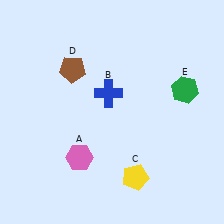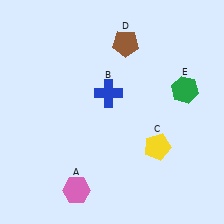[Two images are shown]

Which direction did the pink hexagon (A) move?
The pink hexagon (A) moved down.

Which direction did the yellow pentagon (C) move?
The yellow pentagon (C) moved up.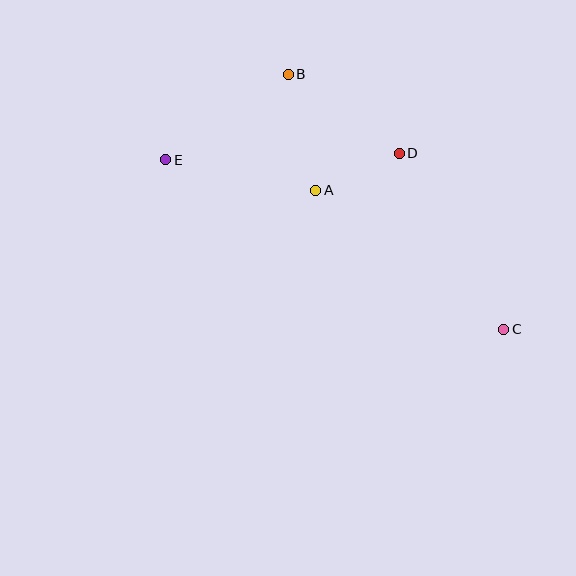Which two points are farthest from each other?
Points C and E are farthest from each other.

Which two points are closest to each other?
Points A and D are closest to each other.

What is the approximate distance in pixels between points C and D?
The distance between C and D is approximately 205 pixels.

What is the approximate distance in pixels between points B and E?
The distance between B and E is approximately 149 pixels.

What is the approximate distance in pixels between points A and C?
The distance between A and C is approximately 234 pixels.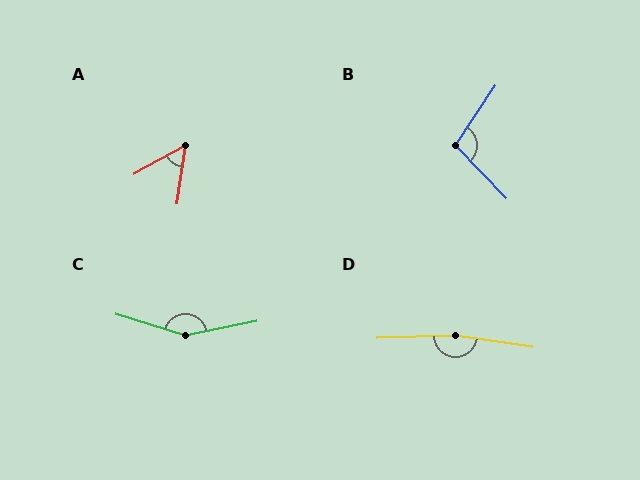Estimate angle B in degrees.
Approximately 102 degrees.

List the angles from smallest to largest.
A (53°), B (102°), C (151°), D (170°).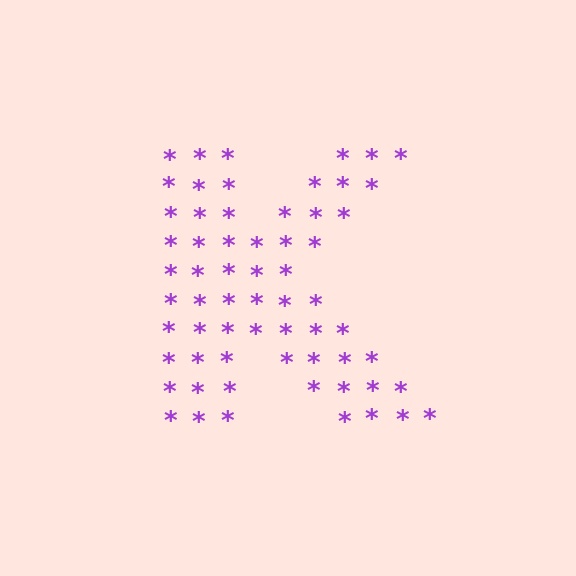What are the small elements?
The small elements are asterisks.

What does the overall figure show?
The overall figure shows the letter K.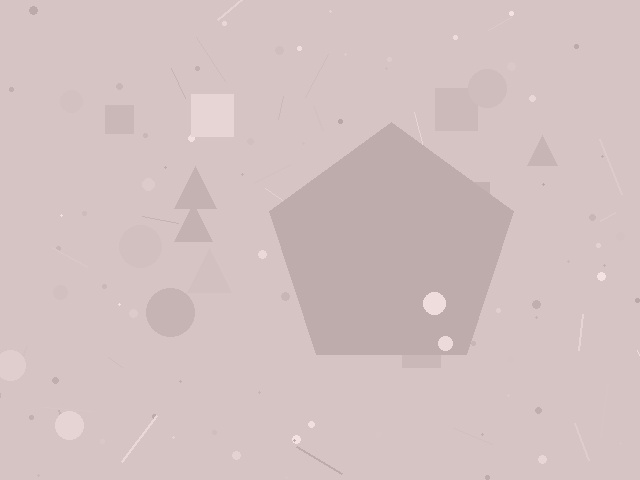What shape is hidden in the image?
A pentagon is hidden in the image.